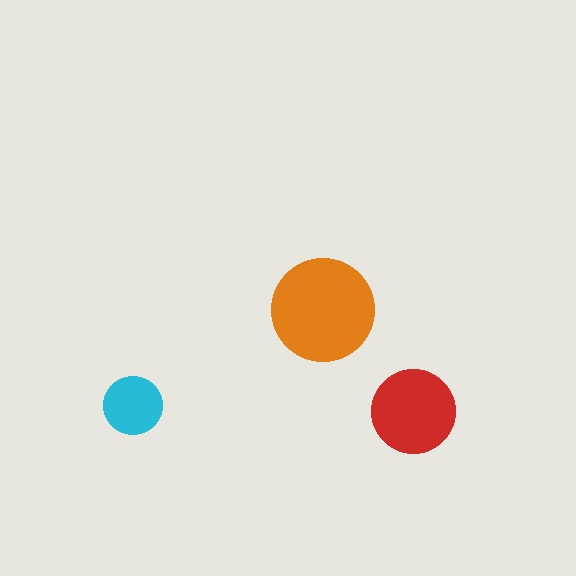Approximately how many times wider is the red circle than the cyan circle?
About 1.5 times wider.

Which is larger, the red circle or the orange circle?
The orange one.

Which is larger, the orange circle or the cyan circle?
The orange one.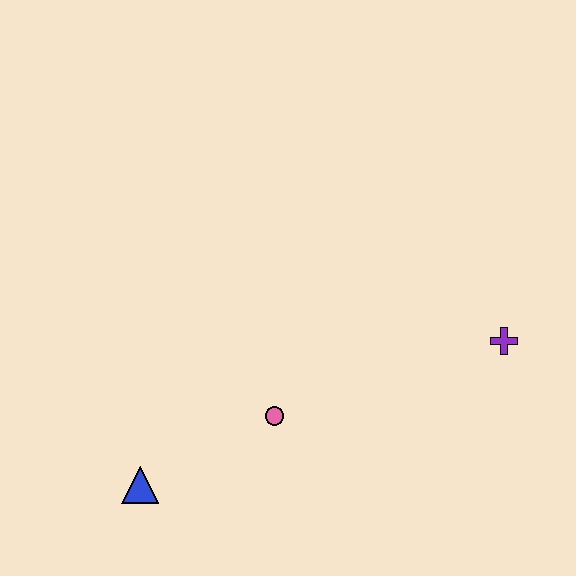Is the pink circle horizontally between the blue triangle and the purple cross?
Yes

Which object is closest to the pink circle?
The blue triangle is closest to the pink circle.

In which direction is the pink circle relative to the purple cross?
The pink circle is to the left of the purple cross.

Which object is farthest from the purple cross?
The blue triangle is farthest from the purple cross.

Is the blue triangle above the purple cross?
No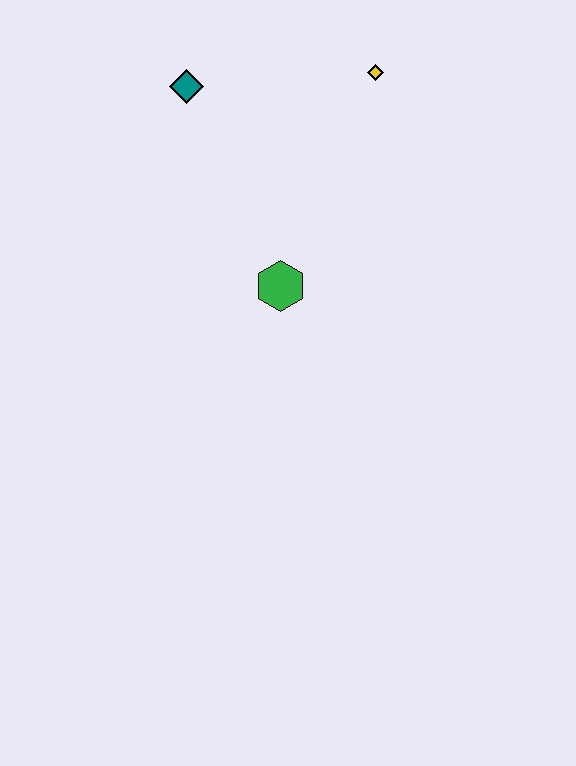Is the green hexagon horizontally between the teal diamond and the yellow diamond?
Yes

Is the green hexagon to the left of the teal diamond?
No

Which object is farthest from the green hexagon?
The yellow diamond is farthest from the green hexagon.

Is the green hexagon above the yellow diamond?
No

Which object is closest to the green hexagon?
The teal diamond is closest to the green hexagon.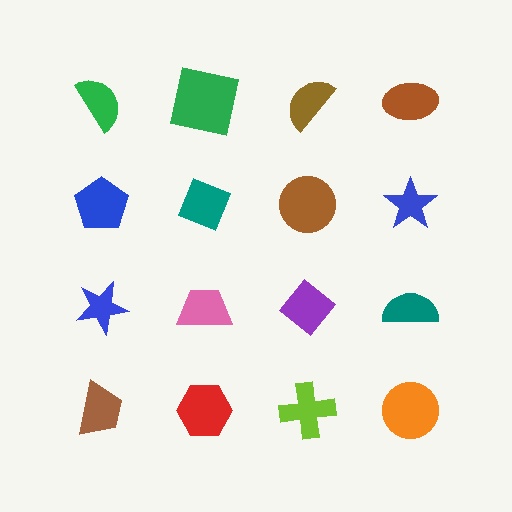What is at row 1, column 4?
A brown ellipse.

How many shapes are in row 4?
4 shapes.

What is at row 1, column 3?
A brown semicircle.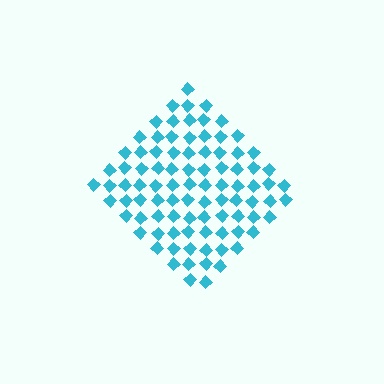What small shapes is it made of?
It is made of small diamonds.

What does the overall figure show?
The overall figure shows a diamond.